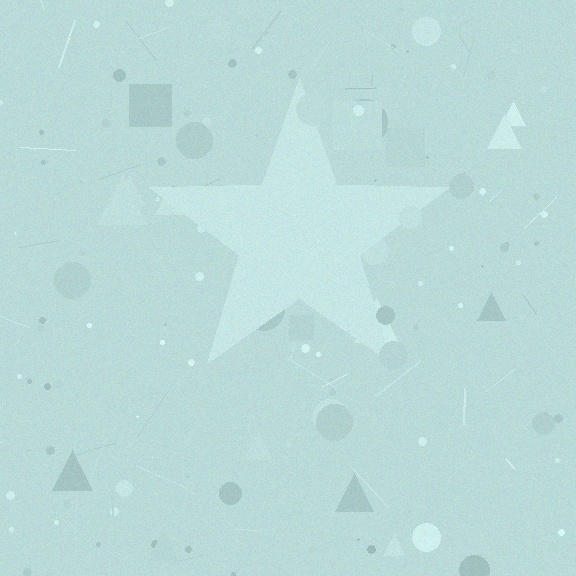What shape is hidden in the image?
A star is hidden in the image.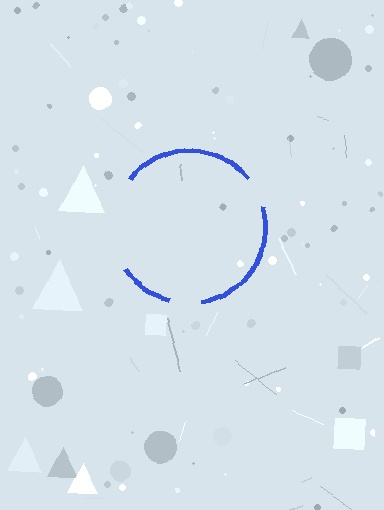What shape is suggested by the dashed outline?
The dashed outline suggests a circle.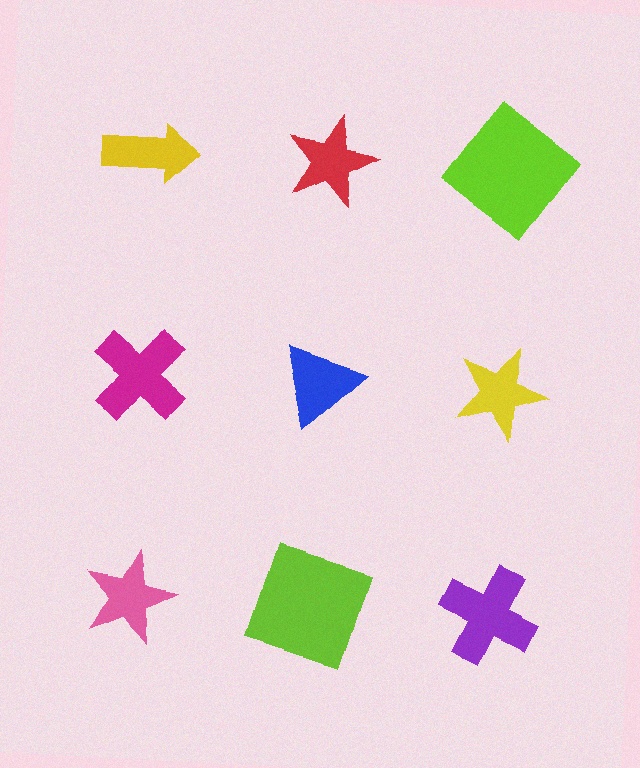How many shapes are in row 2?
3 shapes.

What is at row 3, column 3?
A purple cross.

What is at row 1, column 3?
A lime diamond.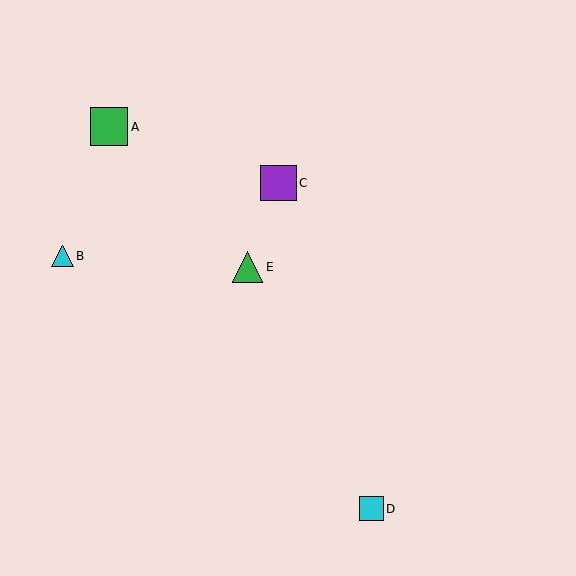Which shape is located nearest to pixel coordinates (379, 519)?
The cyan square (labeled D) at (371, 509) is nearest to that location.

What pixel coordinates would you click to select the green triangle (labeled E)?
Click at (248, 267) to select the green triangle E.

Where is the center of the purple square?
The center of the purple square is at (279, 183).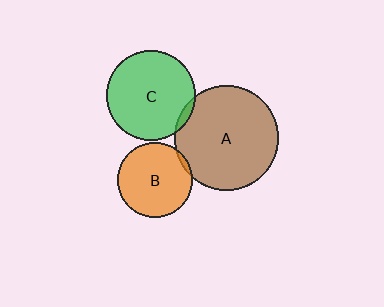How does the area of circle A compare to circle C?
Approximately 1.4 times.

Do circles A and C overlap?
Yes.